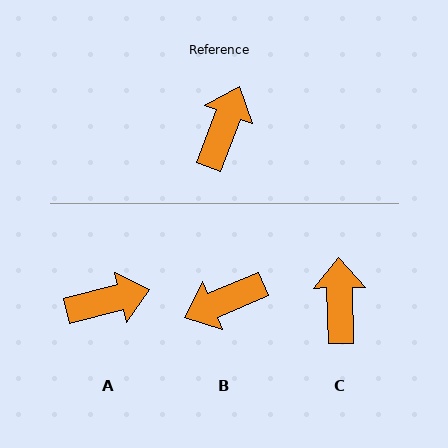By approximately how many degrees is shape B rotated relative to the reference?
Approximately 134 degrees counter-clockwise.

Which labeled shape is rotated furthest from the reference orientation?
B, about 134 degrees away.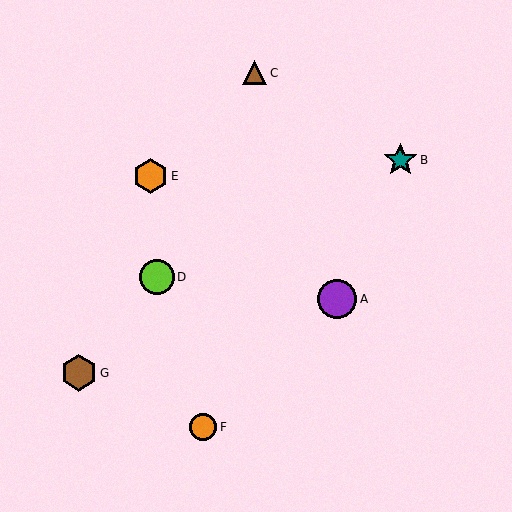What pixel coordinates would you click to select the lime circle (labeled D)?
Click at (157, 277) to select the lime circle D.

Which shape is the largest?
The purple circle (labeled A) is the largest.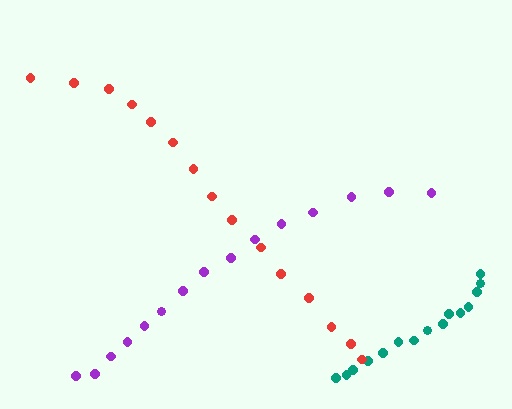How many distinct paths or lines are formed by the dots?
There are 3 distinct paths.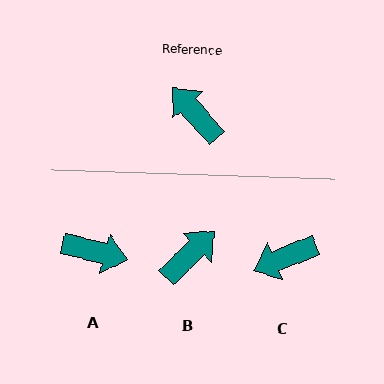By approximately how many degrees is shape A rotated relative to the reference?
Approximately 145 degrees clockwise.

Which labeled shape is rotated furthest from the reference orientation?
A, about 145 degrees away.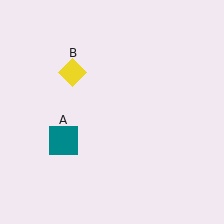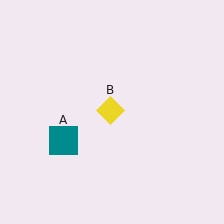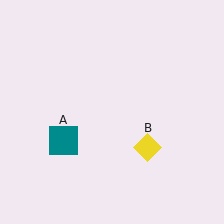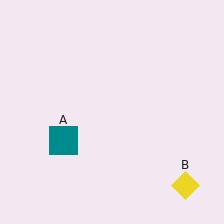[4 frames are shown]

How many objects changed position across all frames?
1 object changed position: yellow diamond (object B).